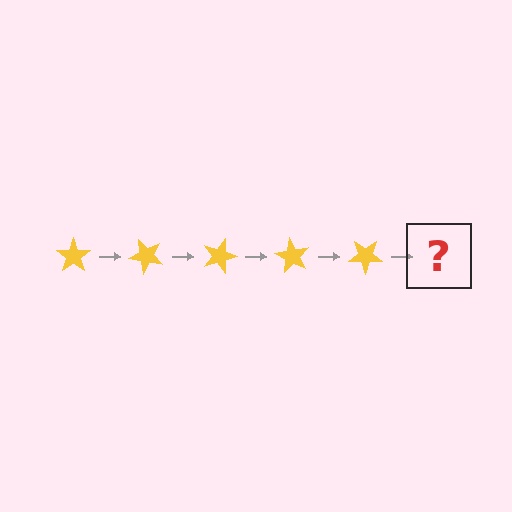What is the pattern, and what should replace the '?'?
The pattern is that the star rotates 45 degrees each step. The '?' should be a yellow star rotated 225 degrees.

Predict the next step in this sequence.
The next step is a yellow star rotated 225 degrees.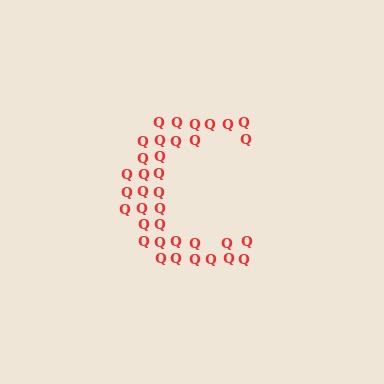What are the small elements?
The small elements are letter Q's.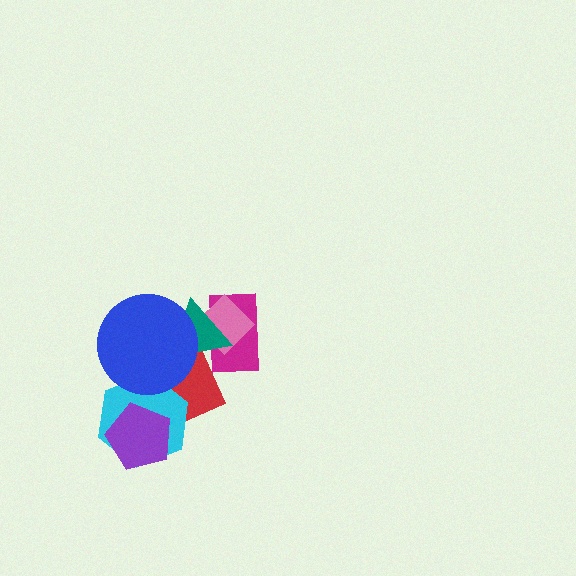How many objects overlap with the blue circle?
3 objects overlap with the blue circle.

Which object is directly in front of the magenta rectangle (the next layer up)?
The pink diamond is directly in front of the magenta rectangle.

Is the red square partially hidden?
Yes, it is partially covered by another shape.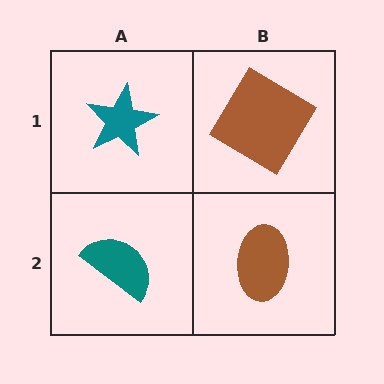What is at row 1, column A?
A teal star.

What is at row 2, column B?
A brown ellipse.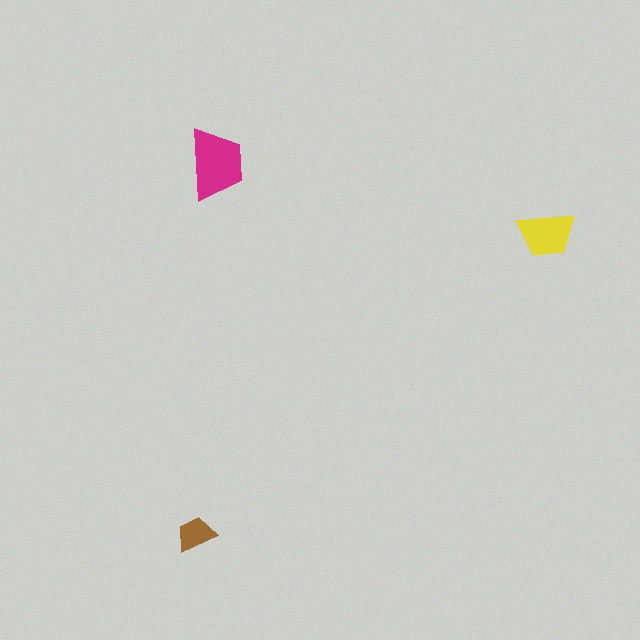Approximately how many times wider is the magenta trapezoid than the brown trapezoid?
About 2 times wider.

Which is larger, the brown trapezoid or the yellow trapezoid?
The yellow one.